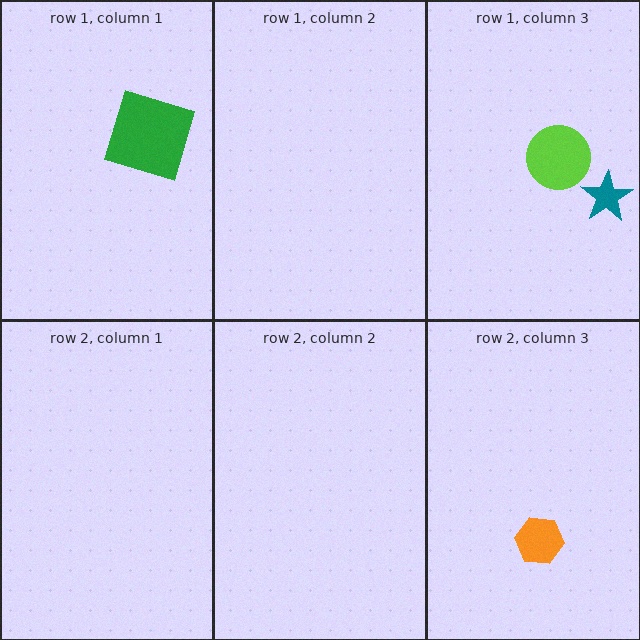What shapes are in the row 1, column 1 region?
The green square.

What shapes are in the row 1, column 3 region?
The lime circle, the teal star.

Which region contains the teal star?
The row 1, column 3 region.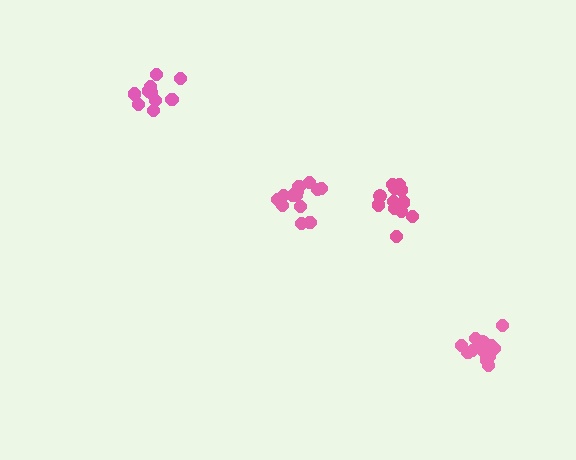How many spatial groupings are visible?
There are 4 spatial groupings.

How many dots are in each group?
Group 1: 13 dots, Group 2: 10 dots, Group 3: 14 dots, Group 4: 15 dots (52 total).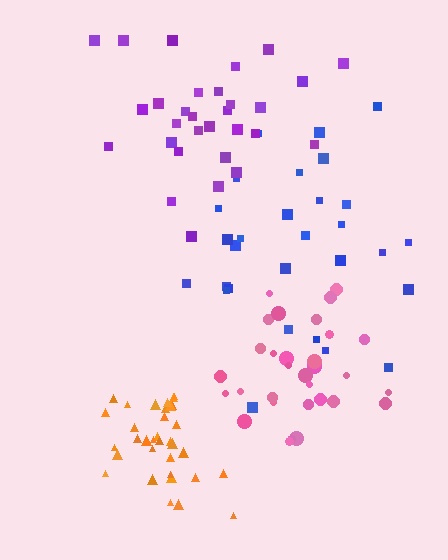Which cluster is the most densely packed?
Orange.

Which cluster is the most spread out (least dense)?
Blue.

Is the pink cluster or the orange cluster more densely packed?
Orange.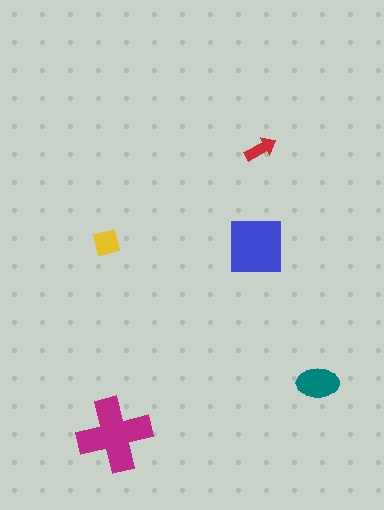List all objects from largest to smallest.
The magenta cross, the blue square, the teal ellipse, the yellow square, the red arrow.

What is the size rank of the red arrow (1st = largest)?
5th.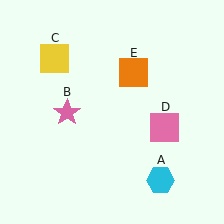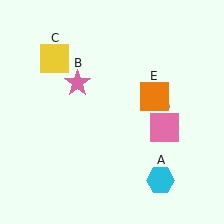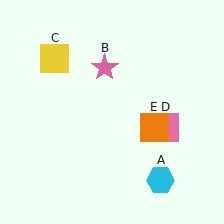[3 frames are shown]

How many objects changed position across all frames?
2 objects changed position: pink star (object B), orange square (object E).